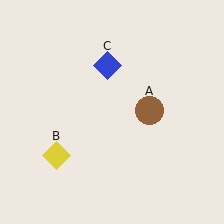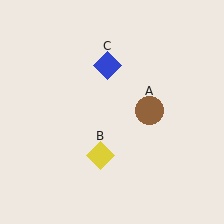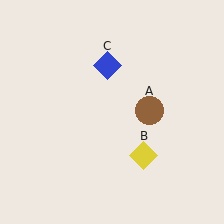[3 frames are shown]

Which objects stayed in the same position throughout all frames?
Brown circle (object A) and blue diamond (object C) remained stationary.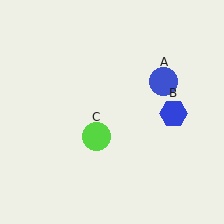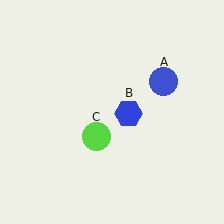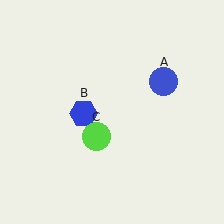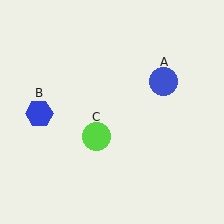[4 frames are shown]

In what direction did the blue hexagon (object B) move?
The blue hexagon (object B) moved left.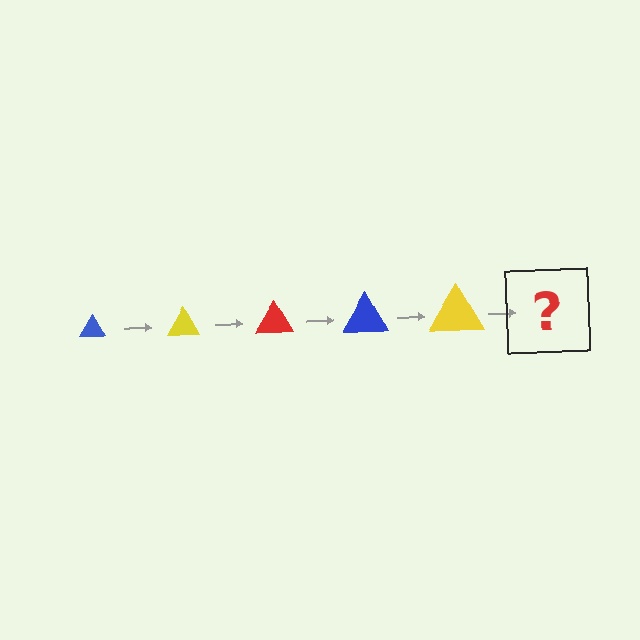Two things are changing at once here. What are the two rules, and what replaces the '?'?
The two rules are that the triangle grows larger each step and the color cycles through blue, yellow, and red. The '?' should be a red triangle, larger than the previous one.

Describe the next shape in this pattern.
It should be a red triangle, larger than the previous one.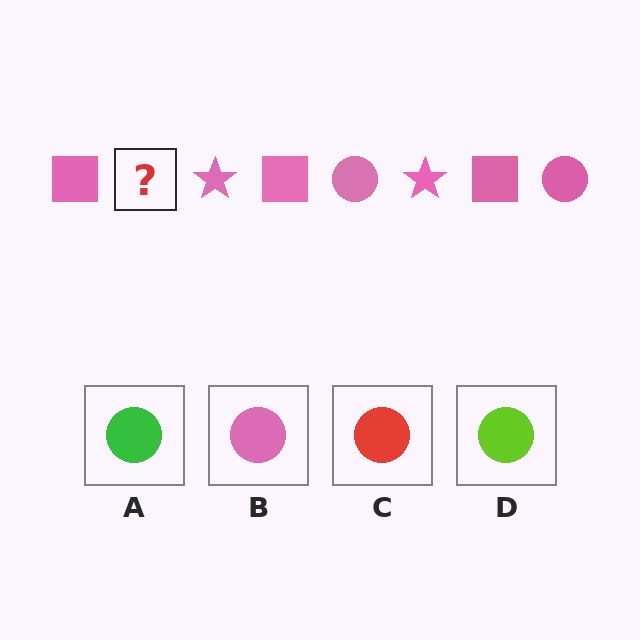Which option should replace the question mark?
Option B.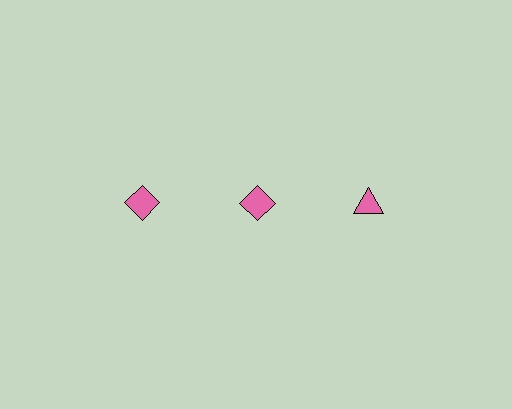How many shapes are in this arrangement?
There are 3 shapes arranged in a grid pattern.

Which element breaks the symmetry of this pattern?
The pink triangle in the top row, center column breaks the symmetry. All other shapes are pink diamonds.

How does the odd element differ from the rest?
It has a different shape: triangle instead of diamond.